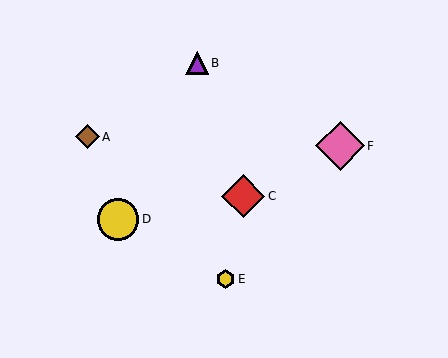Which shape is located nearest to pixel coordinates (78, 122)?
The brown diamond (labeled A) at (87, 137) is nearest to that location.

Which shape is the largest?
The pink diamond (labeled F) is the largest.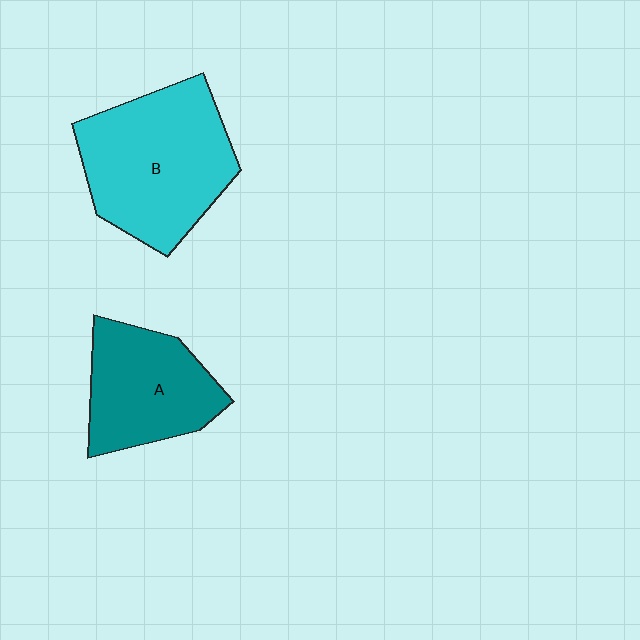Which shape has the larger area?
Shape B (cyan).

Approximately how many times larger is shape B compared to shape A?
Approximately 1.4 times.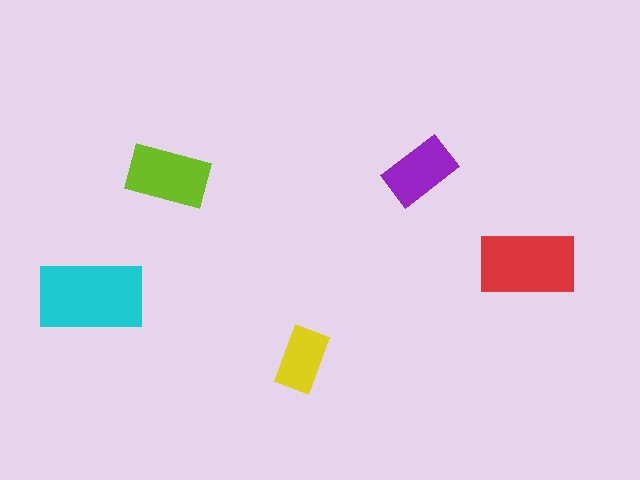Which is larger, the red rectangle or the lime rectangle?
The red one.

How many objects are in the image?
There are 5 objects in the image.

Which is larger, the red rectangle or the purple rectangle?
The red one.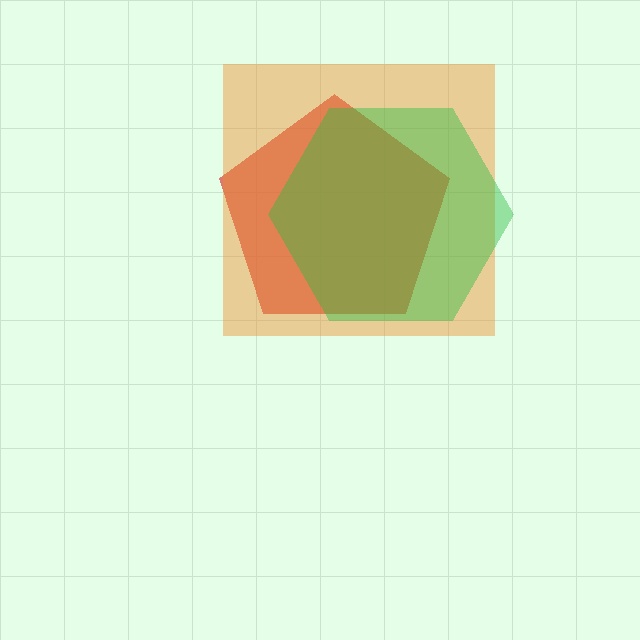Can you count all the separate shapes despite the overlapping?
Yes, there are 3 separate shapes.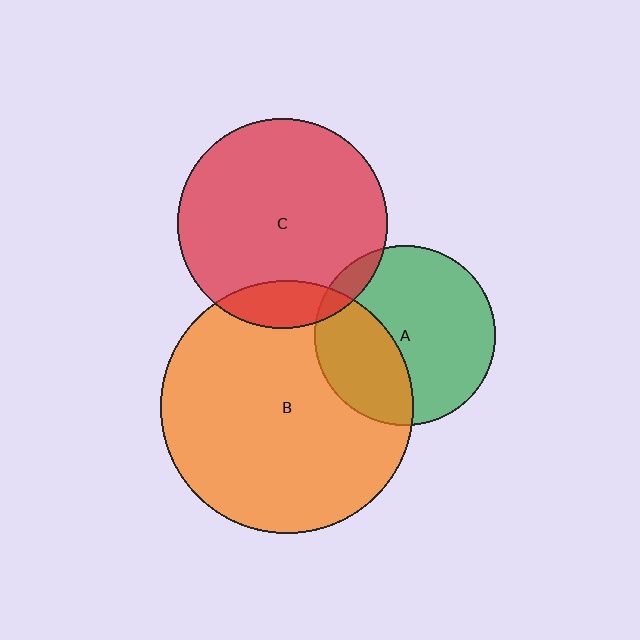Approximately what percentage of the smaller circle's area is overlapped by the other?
Approximately 15%.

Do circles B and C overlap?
Yes.